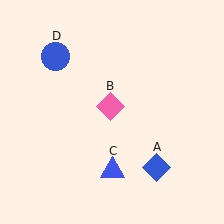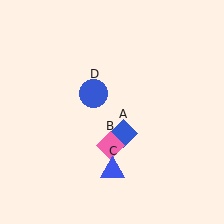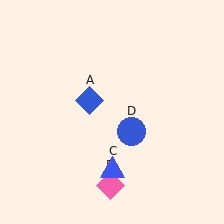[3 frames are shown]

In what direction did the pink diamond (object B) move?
The pink diamond (object B) moved down.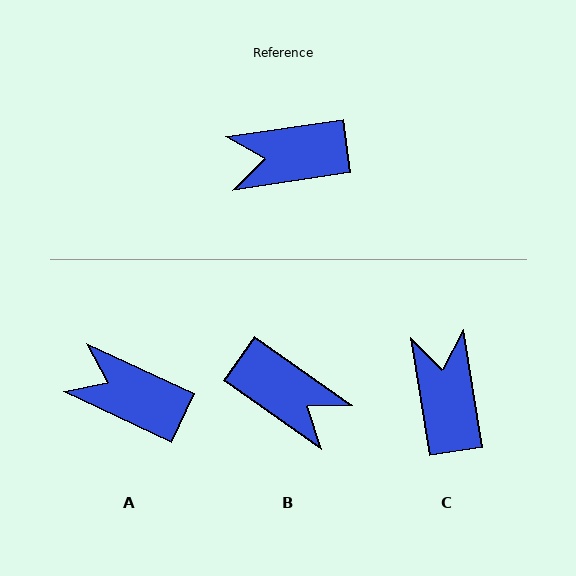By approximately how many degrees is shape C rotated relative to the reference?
Approximately 89 degrees clockwise.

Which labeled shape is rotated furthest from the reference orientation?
B, about 136 degrees away.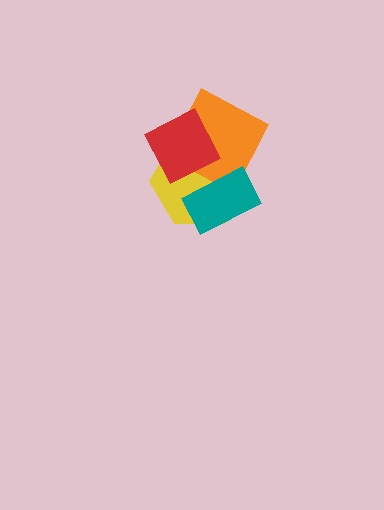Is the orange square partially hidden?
Yes, it is partially covered by another shape.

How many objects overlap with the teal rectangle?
2 objects overlap with the teal rectangle.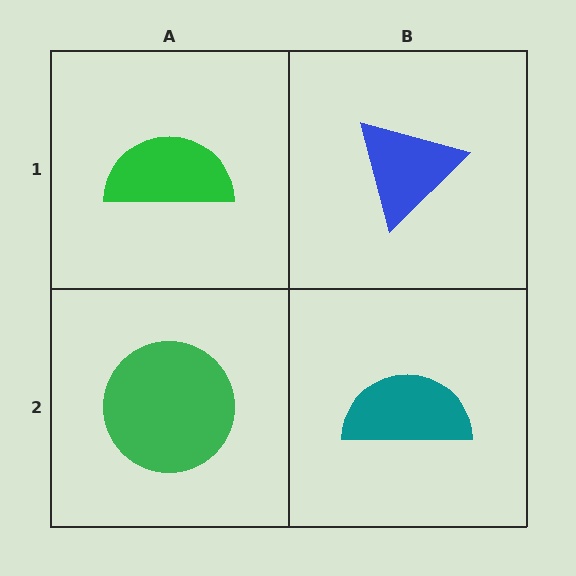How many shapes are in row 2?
2 shapes.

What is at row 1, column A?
A green semicircle.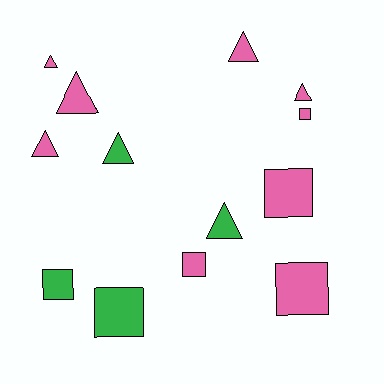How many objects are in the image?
There are 13 objects.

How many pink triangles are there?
There are 5 pink triangles.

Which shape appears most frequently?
Triangle, with 7 objects.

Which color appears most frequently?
Pink, with 9 objects.